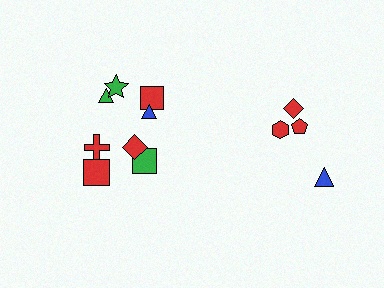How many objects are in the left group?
There are 8 objects.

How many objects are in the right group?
There are 4 objects.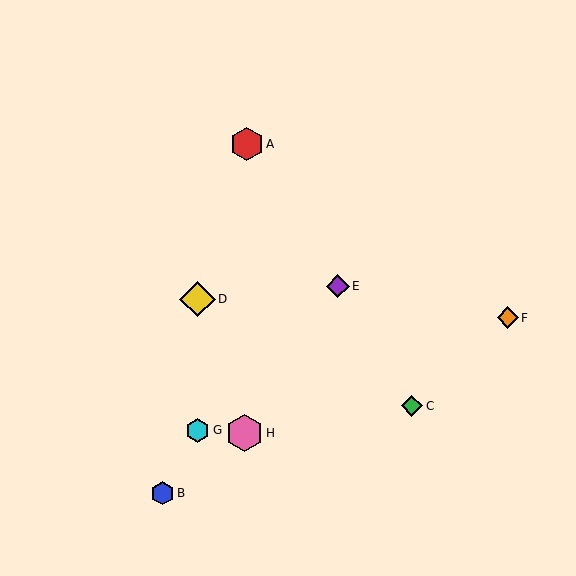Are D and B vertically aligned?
No, D is at x≈198 and B is at x≈162.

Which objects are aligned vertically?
Objects D, G are aligned vertically.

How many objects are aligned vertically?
2 objects (D, G) are aligned vertically.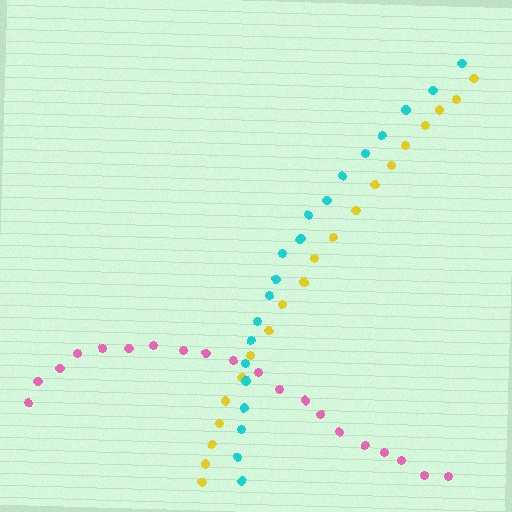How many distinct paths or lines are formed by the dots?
There are 3 distinct paths.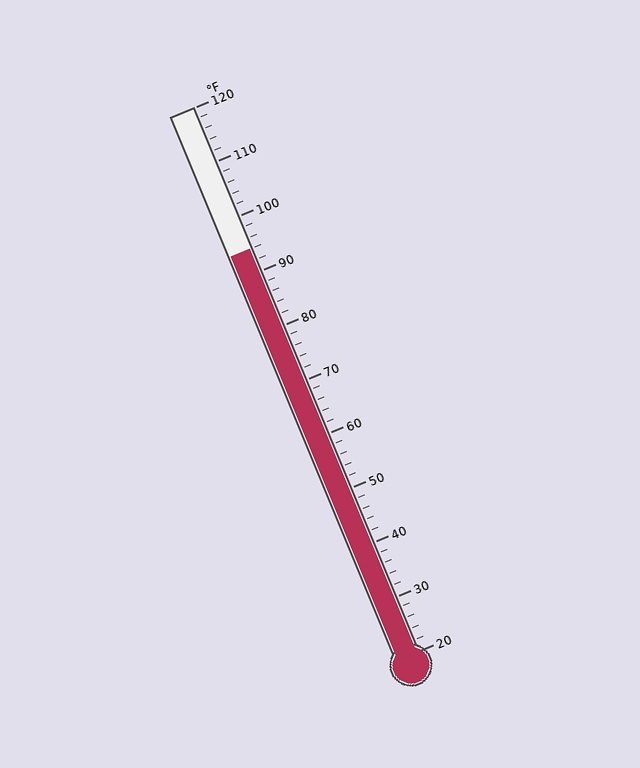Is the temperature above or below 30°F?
The temperature is above 30°F.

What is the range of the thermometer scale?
The thermometer scale ranges from 20°F to 120°F.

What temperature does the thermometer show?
The thermometer shows approximately 94°F.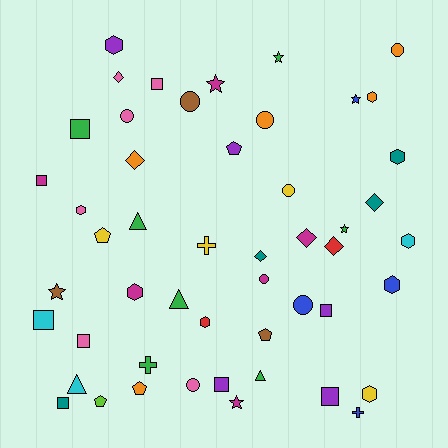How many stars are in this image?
There are 6 stars.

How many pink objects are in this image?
There are 6 pink objects.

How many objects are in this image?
There are 50 objects.